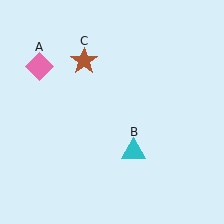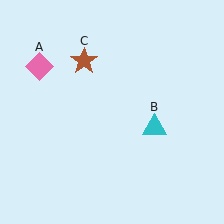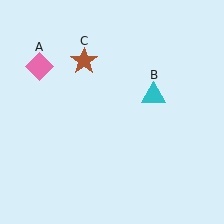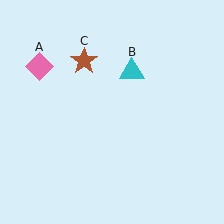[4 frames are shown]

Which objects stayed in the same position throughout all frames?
Pink diamond (object A) and brown star (object C) remained stationary.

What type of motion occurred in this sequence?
The cyan triangle (object B) rotated counterclockwise around the center of the scene.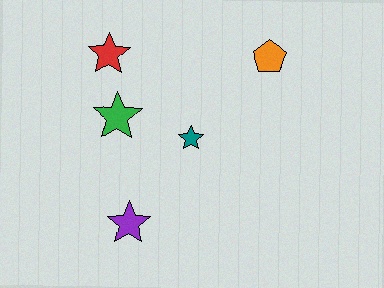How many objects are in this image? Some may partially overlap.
There are 5 objects.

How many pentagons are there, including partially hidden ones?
There is 1 pentagon.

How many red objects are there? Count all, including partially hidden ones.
There is 1 red object.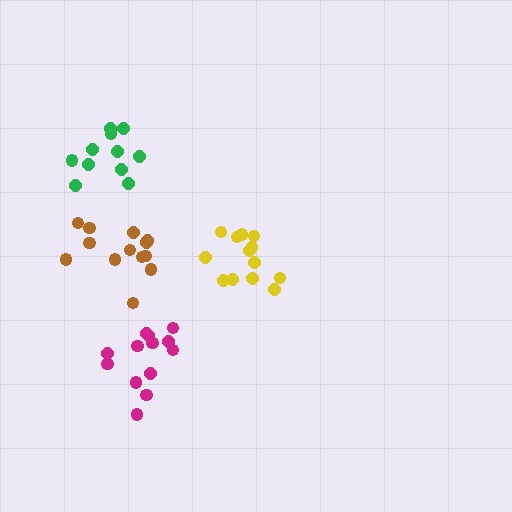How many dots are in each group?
Group 1: 13 dots, Group 2: 11 dots, Group 3: 13 dots, Group 4: 13 dots (50 total).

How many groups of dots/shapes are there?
There are 4 groups.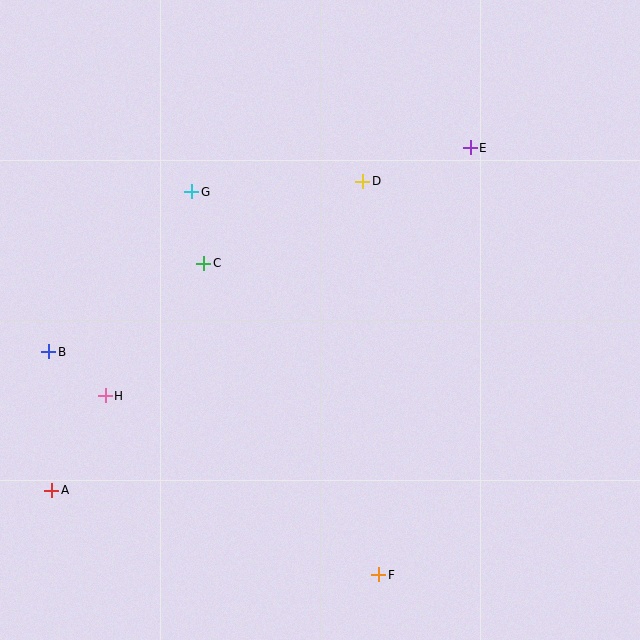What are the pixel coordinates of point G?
Point G is at (192, 192).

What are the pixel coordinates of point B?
Point B is at (49, 352).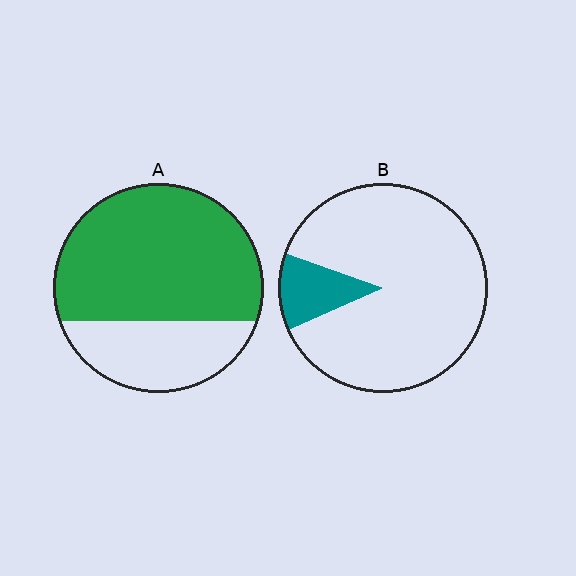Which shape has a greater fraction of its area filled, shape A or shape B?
Shape A.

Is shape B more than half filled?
No.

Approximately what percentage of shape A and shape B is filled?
A is approximately 70% and B is approximately 10%.